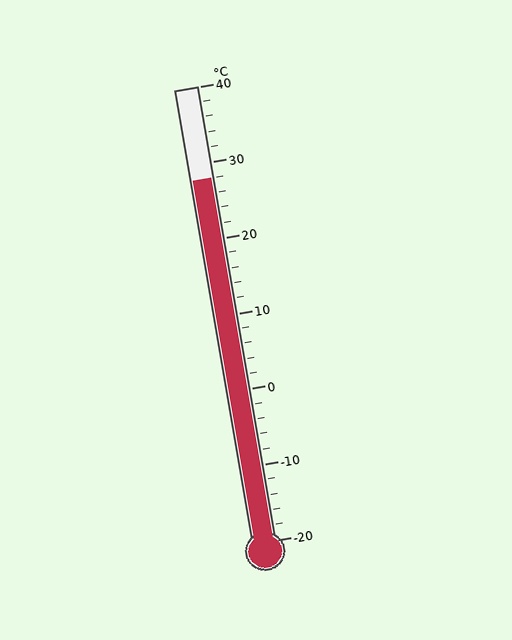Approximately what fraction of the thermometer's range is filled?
The thermometer is filled to approximately 80% of its range.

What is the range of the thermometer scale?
The thermometer scale ranges from -20°C to 40°C.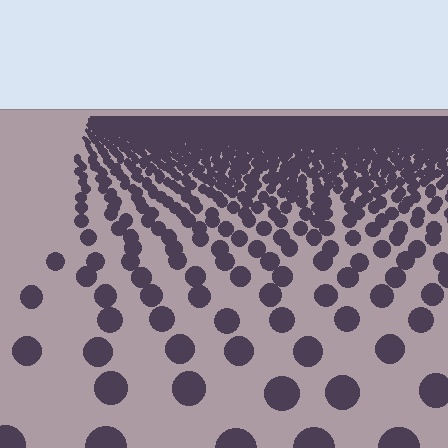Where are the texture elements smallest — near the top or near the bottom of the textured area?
Near the top.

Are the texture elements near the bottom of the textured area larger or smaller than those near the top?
Larger. Near the bottom, elements are closer to the viewer and appear at a bigger on-screen size.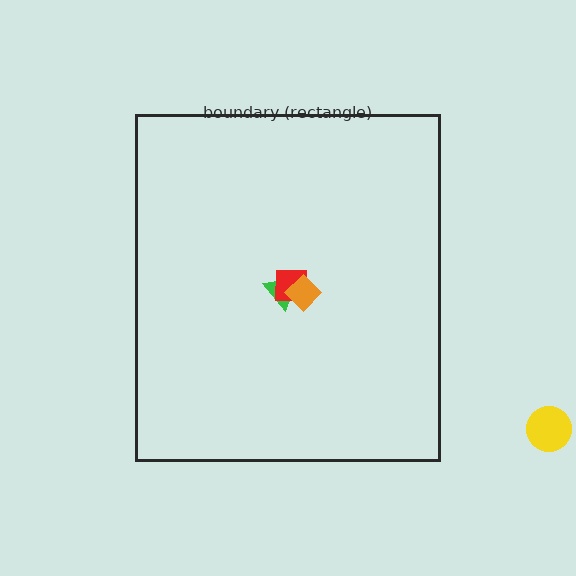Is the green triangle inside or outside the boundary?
Inside.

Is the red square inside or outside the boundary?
Inside.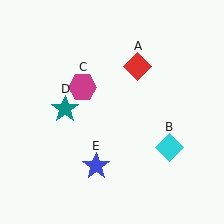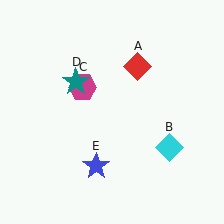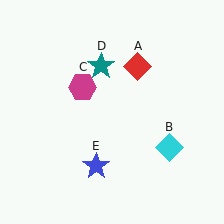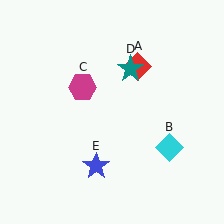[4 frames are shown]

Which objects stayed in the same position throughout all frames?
Red diamond (object A) and cyan diamond (object B) and magenta hexagon (object C) and blue star (object E) remained stationary.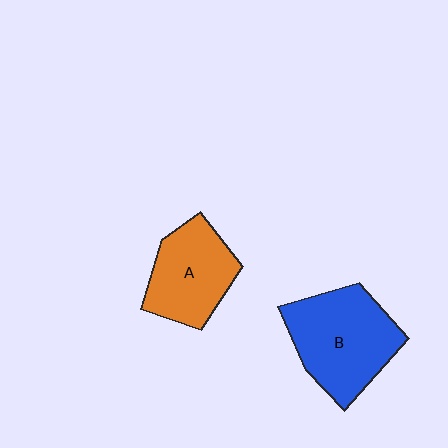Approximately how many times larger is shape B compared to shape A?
Approximately 1.3 times.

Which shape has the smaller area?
Shape A (orange).